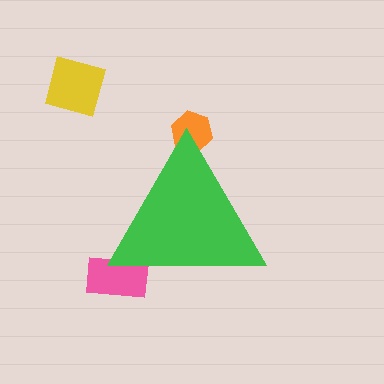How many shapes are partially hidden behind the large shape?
2 shapes are partially hidden.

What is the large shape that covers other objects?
A green triangle.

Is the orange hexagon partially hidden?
Yes, the orange hexagon is partially hidden behind the green triangle.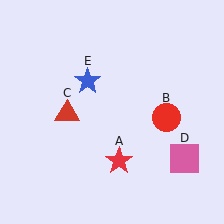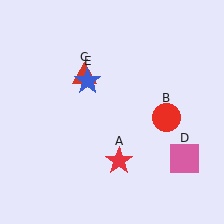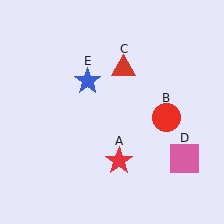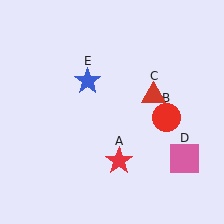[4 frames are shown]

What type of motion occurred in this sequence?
The red triangle (object C) rotated clockwise around the center of the scene.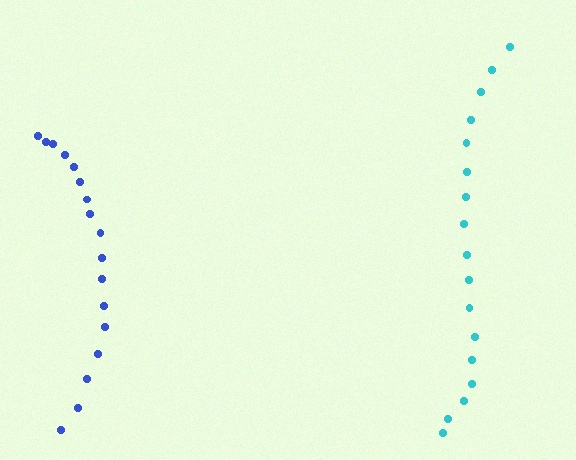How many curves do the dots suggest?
There are 2 distinct paths.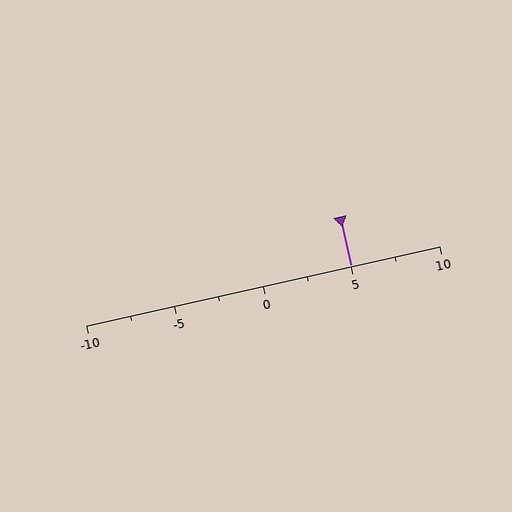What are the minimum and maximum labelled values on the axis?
The axis runs from -10 to 10.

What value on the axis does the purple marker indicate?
The marker indicates approximately 5.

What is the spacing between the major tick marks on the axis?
The major ticks are spaced 5 apart.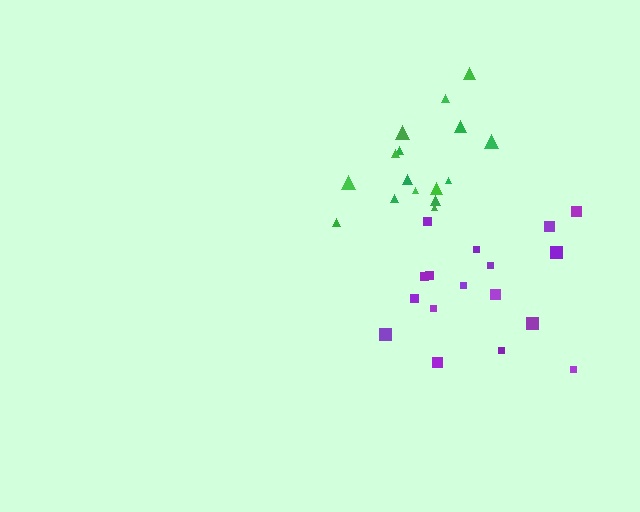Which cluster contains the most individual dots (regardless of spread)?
Purple (17).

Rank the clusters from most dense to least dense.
green, purple.